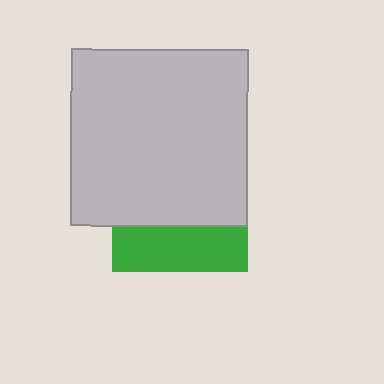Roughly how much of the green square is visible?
A small part of it is visible (roughly 32%).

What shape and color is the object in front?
The object in front is a light gray square.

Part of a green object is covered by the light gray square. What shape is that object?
It is a square.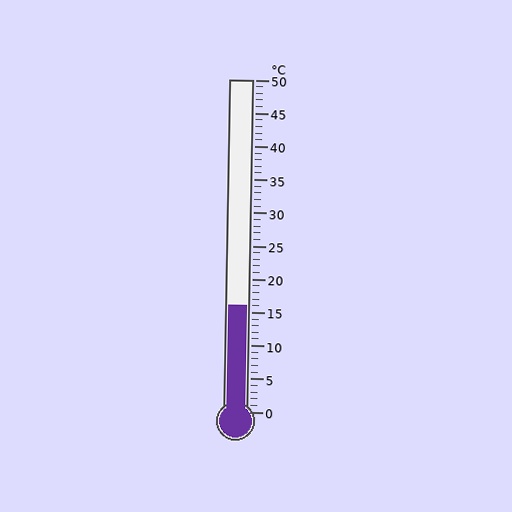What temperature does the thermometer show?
The thermometer shows approximately 16°C.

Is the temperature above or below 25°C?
The temperature is below 25°C.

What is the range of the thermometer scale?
The thermometer scale ranges from 0°C to 50°C.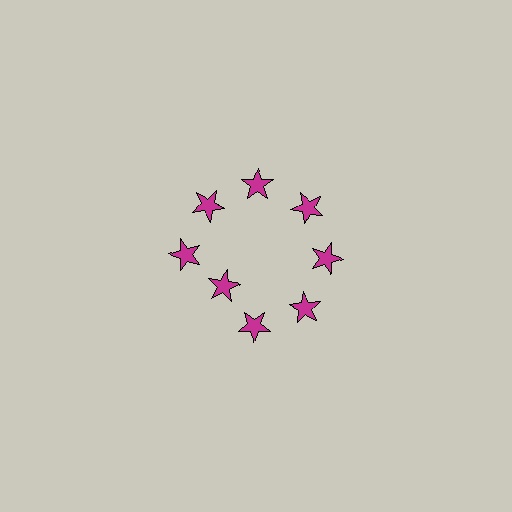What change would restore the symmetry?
The symmetry would be restored by moving it outward, back onto the ring so that all 8 stars sit at equal angles and equal distance from the center.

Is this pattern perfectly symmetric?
No. The 8 magenta stars are arranged in a ring, but one element near the 8 o'clock position is pulled inward toward the center, breaking the 8-fold rotational symmetry.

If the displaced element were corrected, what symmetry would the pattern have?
It would have 8-fold rotational symmetry — the pattern would map onto itself every 45 degrees.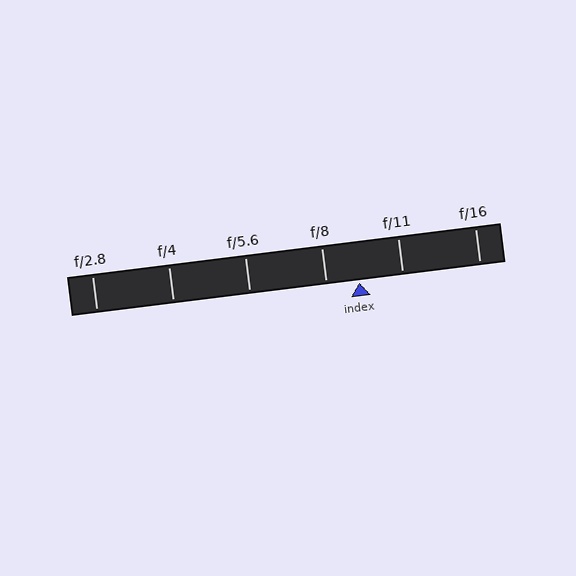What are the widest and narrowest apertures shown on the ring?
The widest aperture shown is f/2.8 and the narrowest is f/16.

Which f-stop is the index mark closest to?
The index mark is closest to f/8.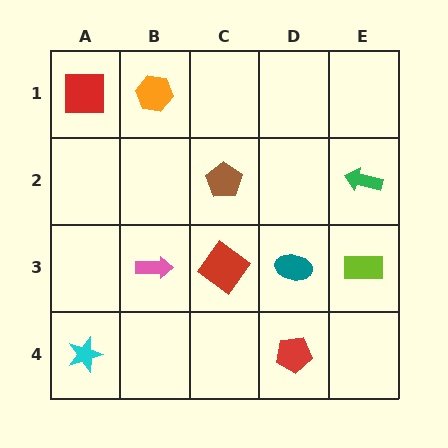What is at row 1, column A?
A red square.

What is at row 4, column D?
A red pentagon.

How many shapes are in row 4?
2 shapes.